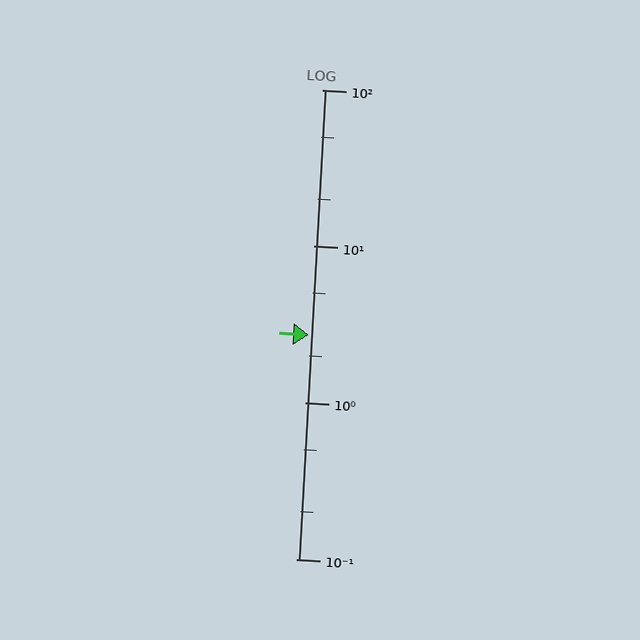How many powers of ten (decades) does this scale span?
The scale spans 3 decades, from 0.1 to 100.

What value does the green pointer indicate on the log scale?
The pointer indicates approximately 2.7.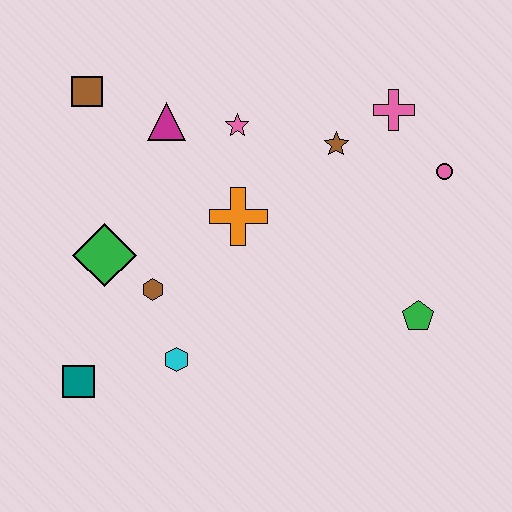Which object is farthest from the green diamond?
The pink circle is farthest from the green diamond.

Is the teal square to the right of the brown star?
No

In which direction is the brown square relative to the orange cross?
The brown square is to the left of the orange cross.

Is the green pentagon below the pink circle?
Yes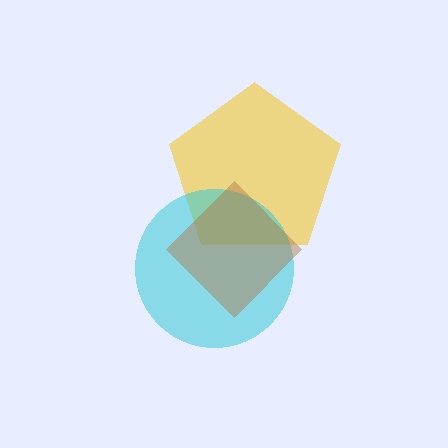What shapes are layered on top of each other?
The layered shapes are: a yellow pentagon, a cyan circle, a brown diamond.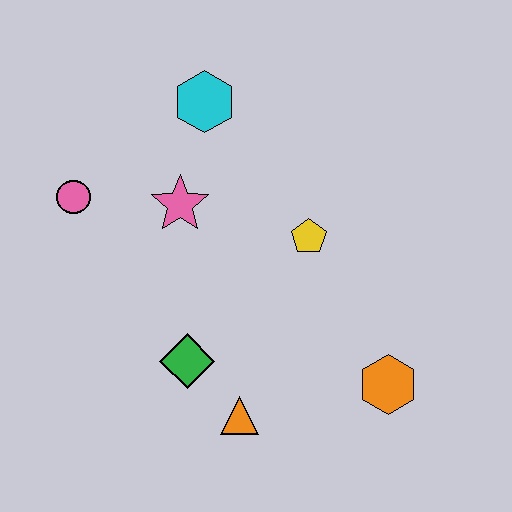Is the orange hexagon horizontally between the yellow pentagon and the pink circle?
No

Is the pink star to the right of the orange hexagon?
No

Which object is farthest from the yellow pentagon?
The pink circle is farthest from the yellow pentagon.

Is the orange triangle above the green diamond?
No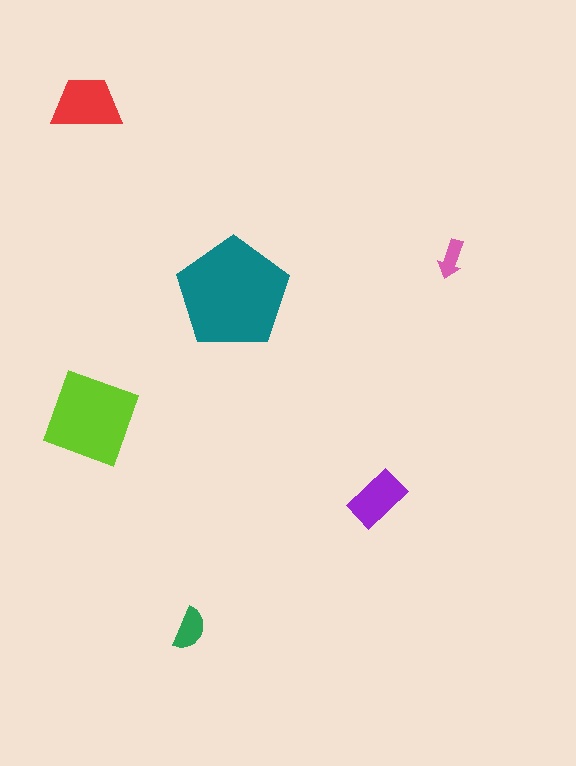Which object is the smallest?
The pink arrow.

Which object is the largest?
The teal pentagon.